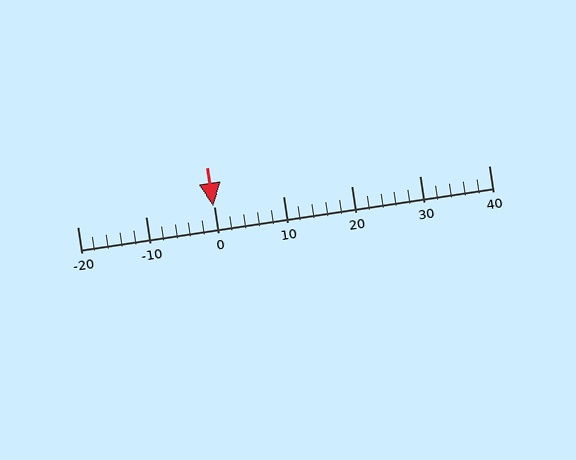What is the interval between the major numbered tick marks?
The major tick marks are spaced 10 units apart.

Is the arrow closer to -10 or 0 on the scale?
The arrow is closer to 0.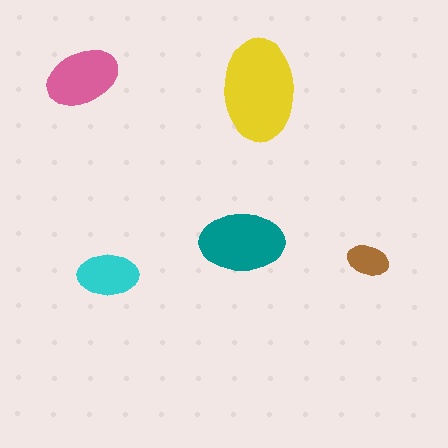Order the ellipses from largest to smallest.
the yellow one, the teal one, the pink one, the cyan one, the brown one.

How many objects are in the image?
There are 5 objects in the image.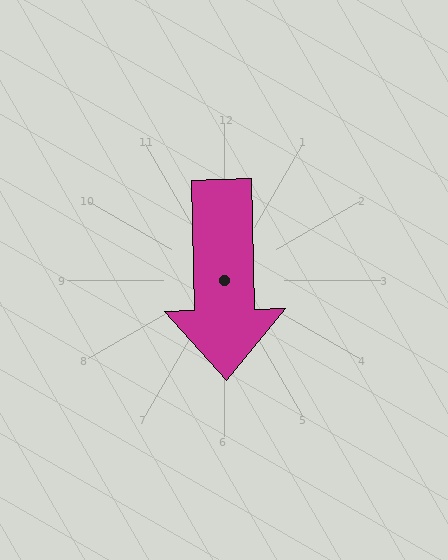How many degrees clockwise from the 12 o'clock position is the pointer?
Approximately 179 degrees.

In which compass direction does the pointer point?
South.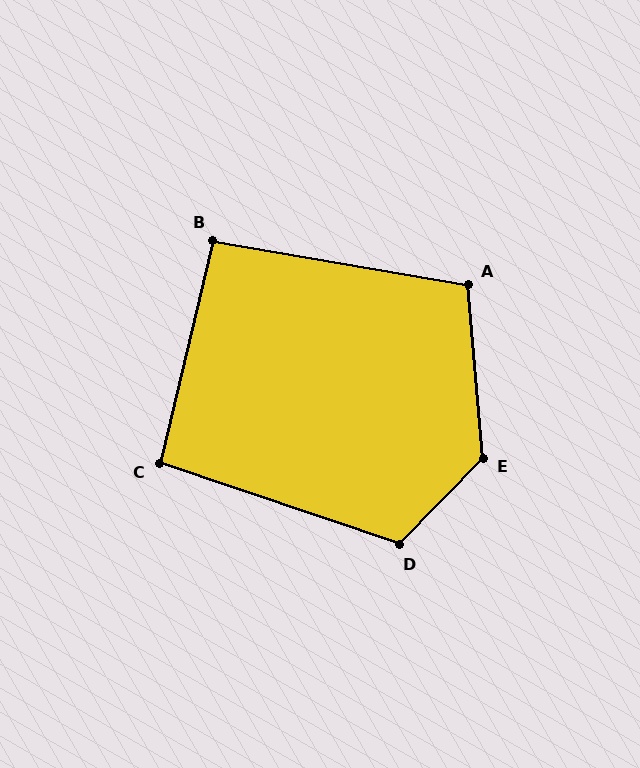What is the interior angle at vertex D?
Approximately 115 degrees (obtuse).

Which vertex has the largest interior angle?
E, at approximately 131 degrees.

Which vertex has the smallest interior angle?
B, at approximately 94 degrees.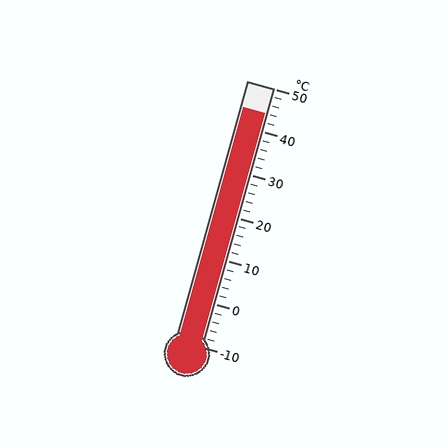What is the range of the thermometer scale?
The thermometer scale ranges from -10°C to 50°C.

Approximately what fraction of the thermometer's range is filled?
The thermometer is filled to approximately 90% of its range.